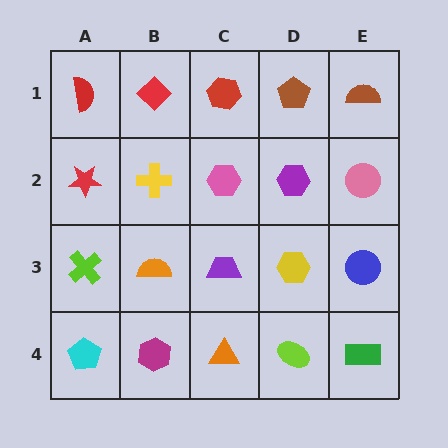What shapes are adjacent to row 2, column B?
A red diamond (row 1, column B), an orange semicircle (row 3, column B), a red star (row 2, column A), a pink hexagon (row 2, column C).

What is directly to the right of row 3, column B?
A purple trapezoid.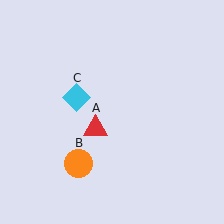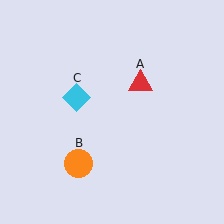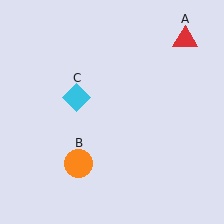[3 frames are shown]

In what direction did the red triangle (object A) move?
The red triangle (object A) moved up and to the right.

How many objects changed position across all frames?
1 object changed position: red triangle (object A).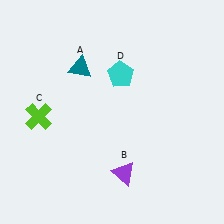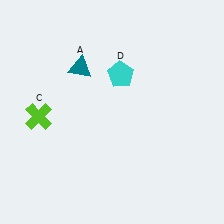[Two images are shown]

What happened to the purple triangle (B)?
The purple triangle (B) was removed in Image 2. It was in the bottom-right area of Image 1.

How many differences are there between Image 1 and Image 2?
There is 1 difference between the two images.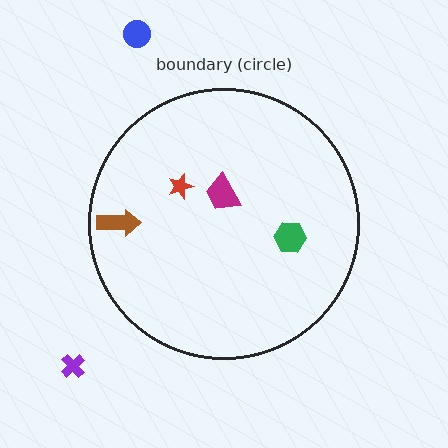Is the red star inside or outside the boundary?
Inside.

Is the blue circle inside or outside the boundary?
Outside.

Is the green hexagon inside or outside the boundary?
Inside.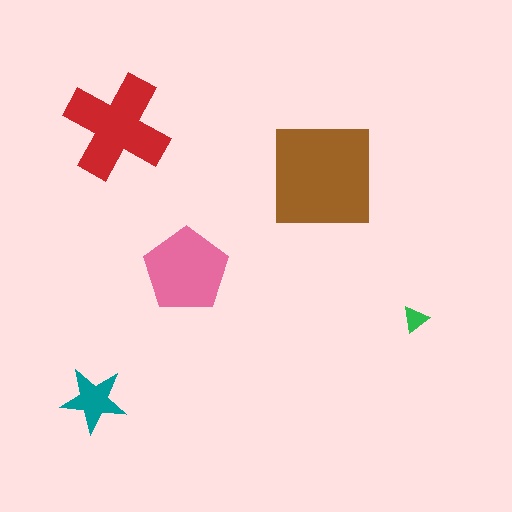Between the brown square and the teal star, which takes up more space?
The brown square.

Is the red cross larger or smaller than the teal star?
Larger.